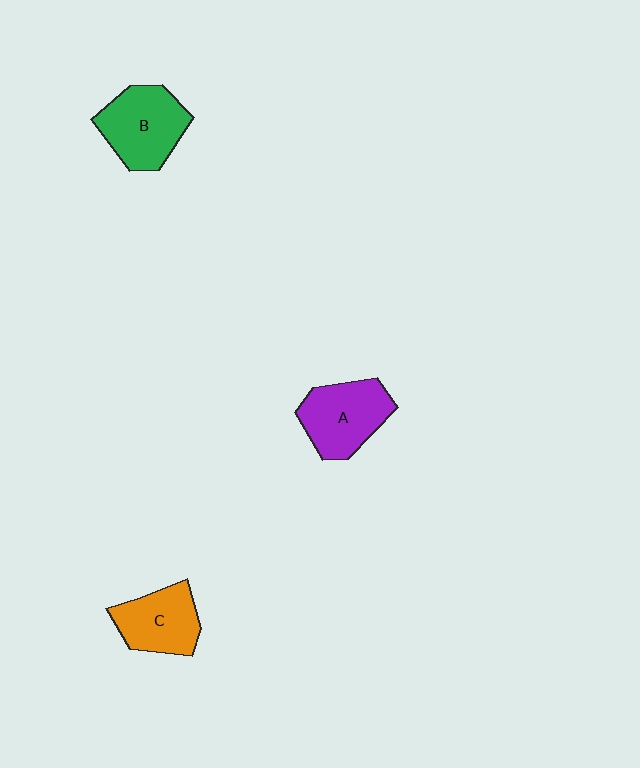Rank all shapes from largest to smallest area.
From largest to smallest: B (green), A (purple), C (orange).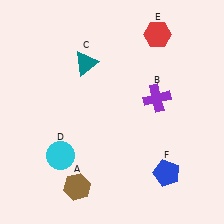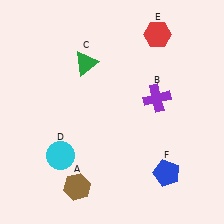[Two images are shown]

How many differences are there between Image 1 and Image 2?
There is 1 difference between the two images.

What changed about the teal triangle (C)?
In Image 1, C is teal. In Image 2, it changed to green.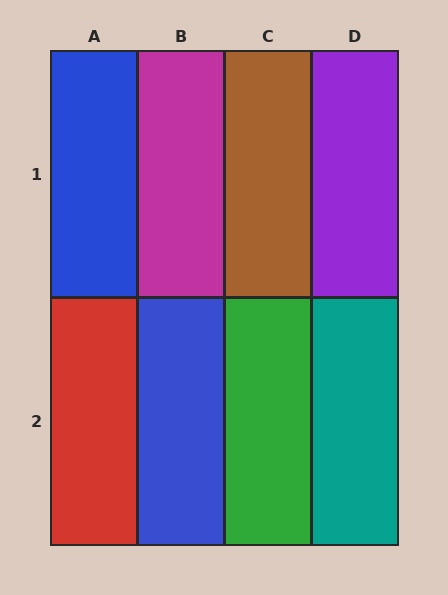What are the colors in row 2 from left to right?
Red, blue, green, teal.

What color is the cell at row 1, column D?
Purple.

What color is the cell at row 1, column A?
Blue.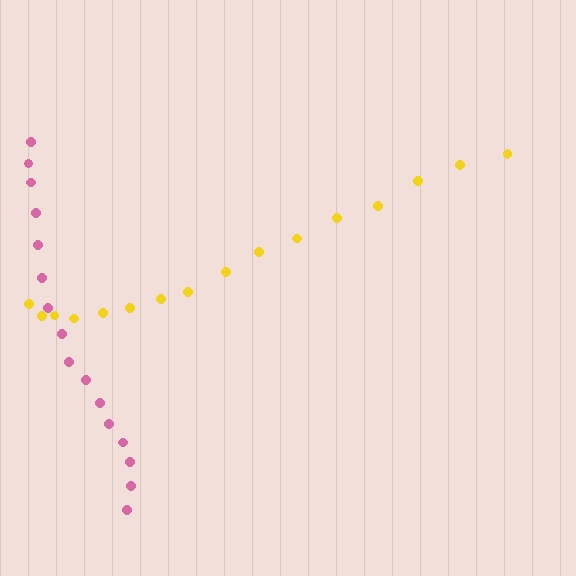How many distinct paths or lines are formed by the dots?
There are 2 distinct paths.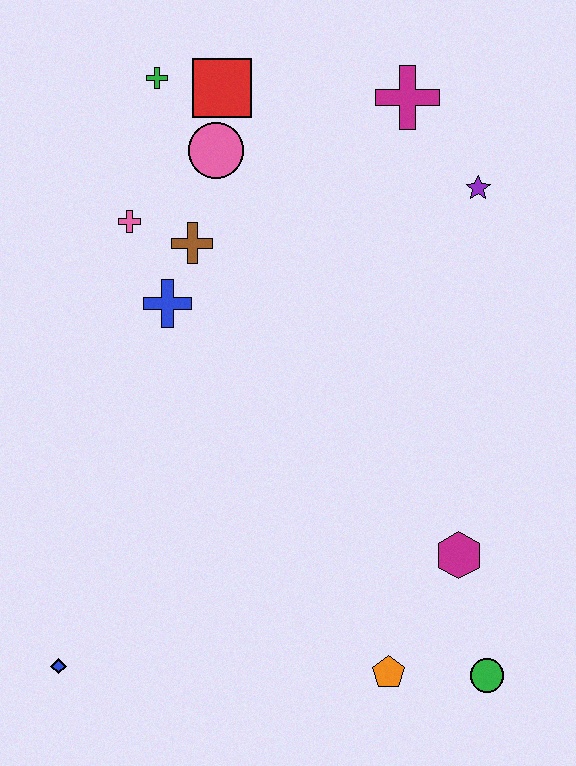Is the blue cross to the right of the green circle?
No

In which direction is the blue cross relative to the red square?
The blue cross is below the red square.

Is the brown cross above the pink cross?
No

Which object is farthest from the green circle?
The green cross is farthest from the green circle.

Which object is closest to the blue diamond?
The orange pentagon is closest to the blue diamond.